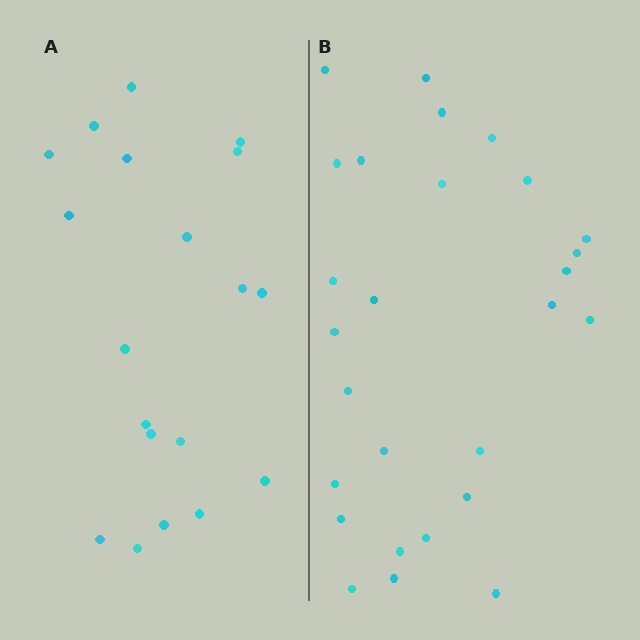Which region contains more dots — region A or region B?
Region B (the right region) has more dots.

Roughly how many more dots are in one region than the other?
Region B has roughly 8 or so more dots than region A.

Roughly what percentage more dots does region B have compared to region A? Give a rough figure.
About 40% more.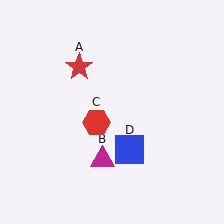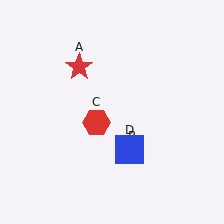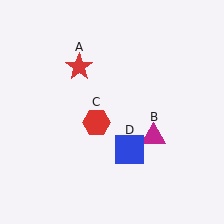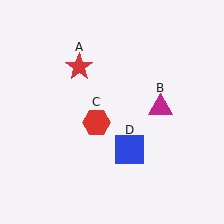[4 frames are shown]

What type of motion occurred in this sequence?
The magenta triangle (object B) rotated counterclockwise around the center of the scene.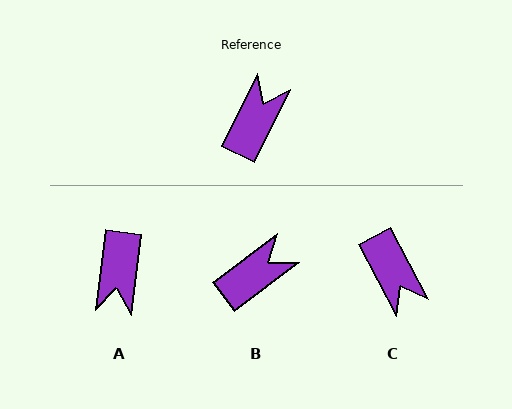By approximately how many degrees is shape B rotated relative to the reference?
Approximately 27 degrees clockwise.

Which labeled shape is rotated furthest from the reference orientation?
A, about 161 degrees away.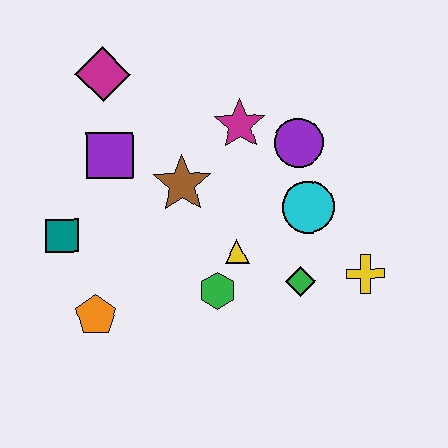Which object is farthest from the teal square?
The yellow cross is farthest from the teal square.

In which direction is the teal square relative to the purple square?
The teal square is below the purple square.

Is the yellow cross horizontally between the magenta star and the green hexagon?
No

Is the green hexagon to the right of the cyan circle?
No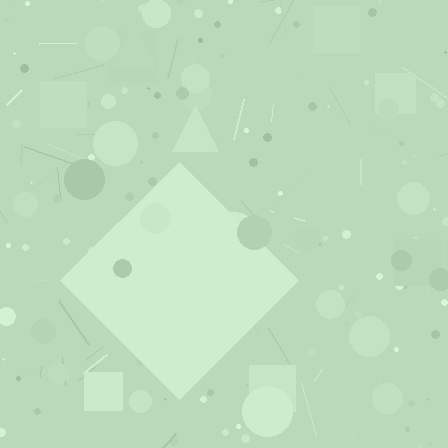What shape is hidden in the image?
A diamond is hidden in the image.